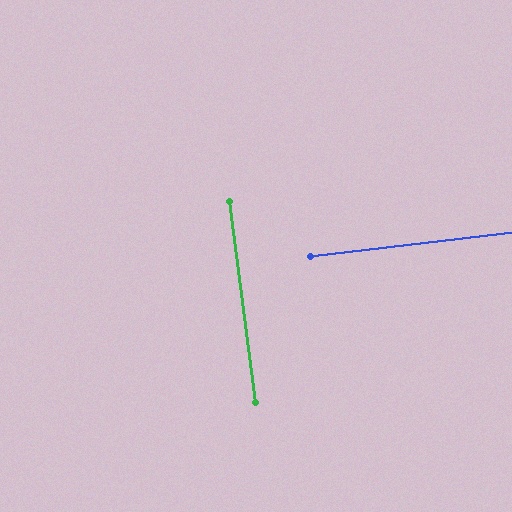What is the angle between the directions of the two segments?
Approximately 90 degrees.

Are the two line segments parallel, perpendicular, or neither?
Perpendicular — they meet at approximately 90°.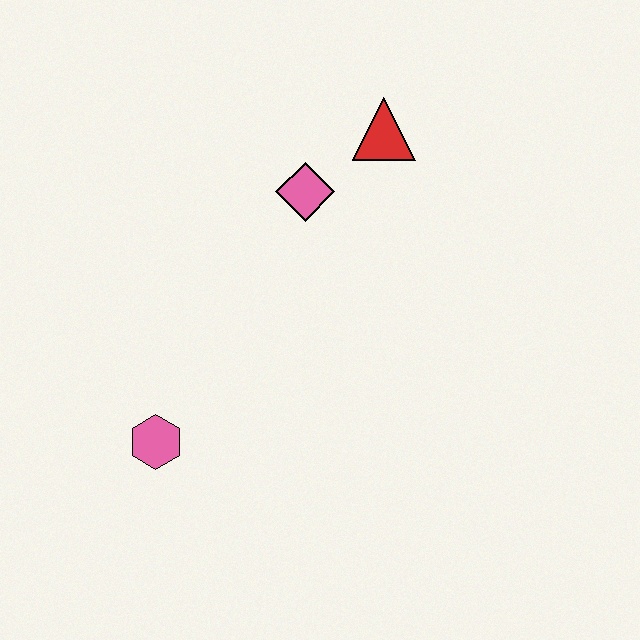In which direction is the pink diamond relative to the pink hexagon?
The pink diamond is above the pink hexagon.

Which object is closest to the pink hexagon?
The pink diamond is closest to the pink hexagon.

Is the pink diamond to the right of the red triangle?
No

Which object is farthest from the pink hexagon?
The red triangle is farthest from the pink hexagon.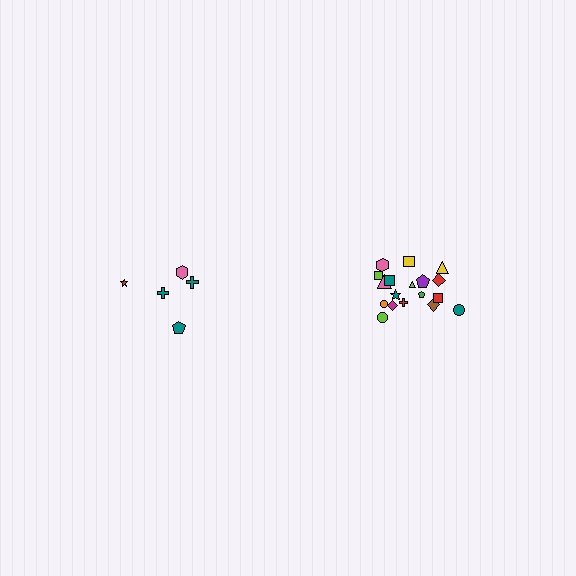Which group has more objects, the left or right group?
The right group.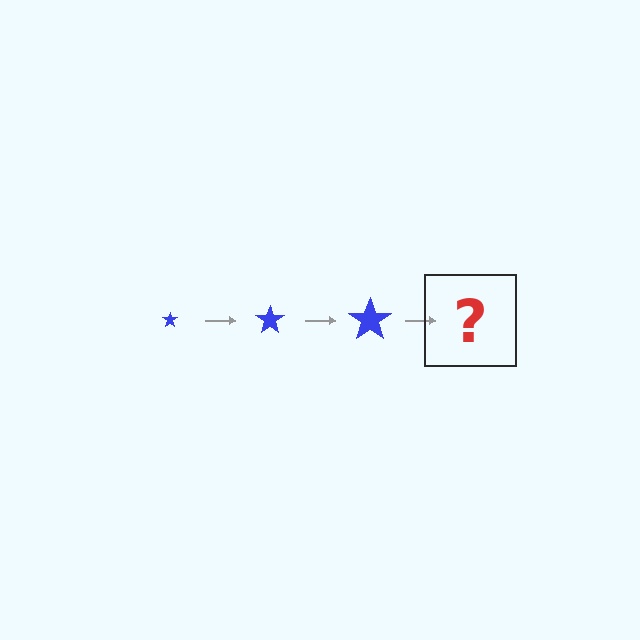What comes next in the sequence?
The next element should be a blue star, larger than the previous one.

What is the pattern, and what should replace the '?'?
The pattern is that the star gets progressively larger each step. The '?' should be a blue star, larger than the previous one.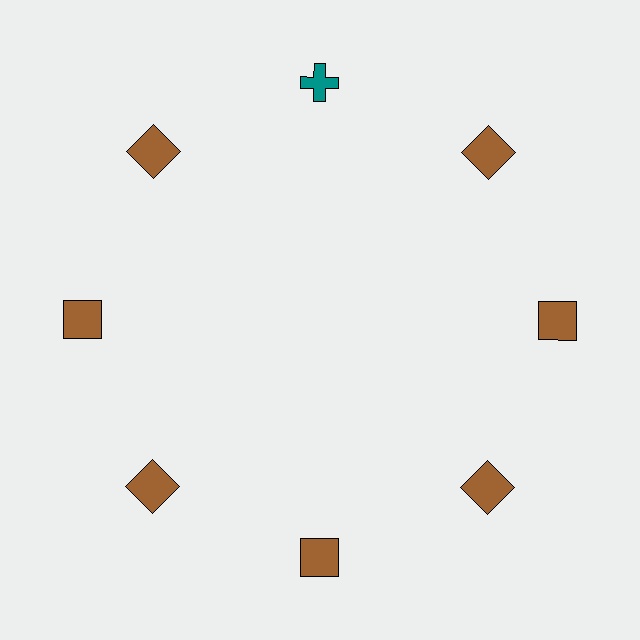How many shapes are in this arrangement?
There are 8 shapes arranged in a ring pattern.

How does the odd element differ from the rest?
It differs in both color (teal instead of brown) and shape (cross instead of square).